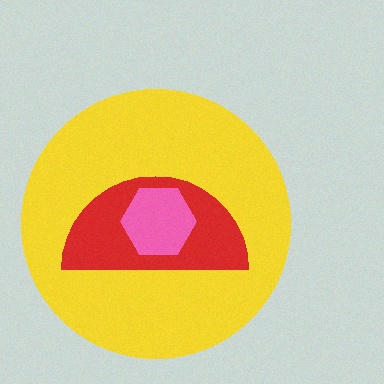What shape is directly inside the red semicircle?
The pink hexagon.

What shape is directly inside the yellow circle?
The red semicircle.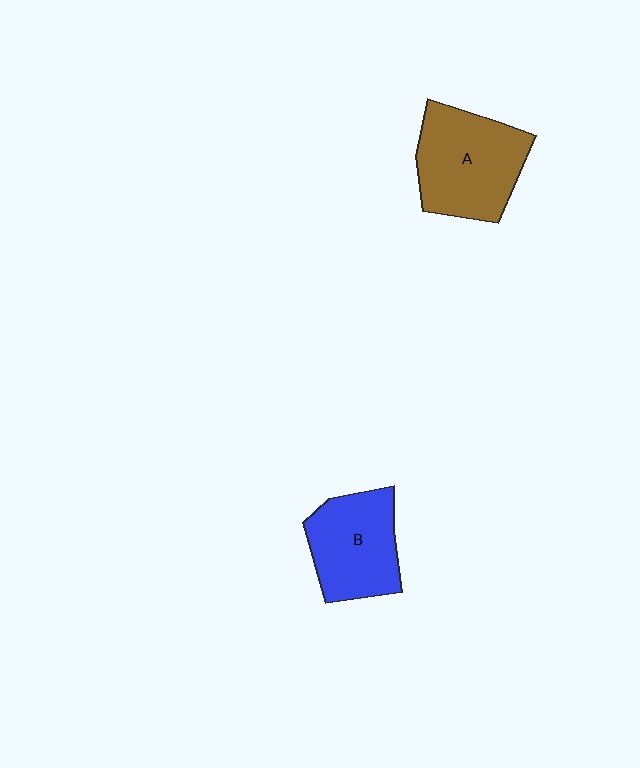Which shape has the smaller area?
Shape B (blue).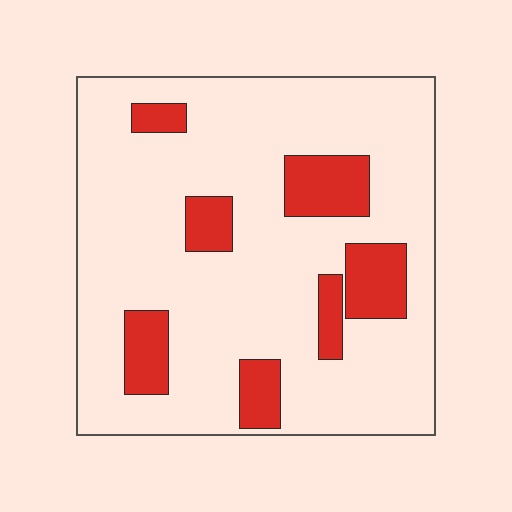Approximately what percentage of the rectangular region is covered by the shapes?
Approximately 20%.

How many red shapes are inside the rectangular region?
7.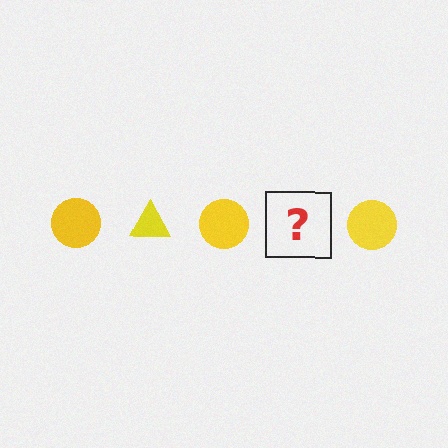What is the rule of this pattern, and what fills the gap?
The rule is that the pattern cycles through circle, triangle shapes in yellow. The gap should be filled with a yellow triangle.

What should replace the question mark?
The question mark should be replaced with a yellow triangle.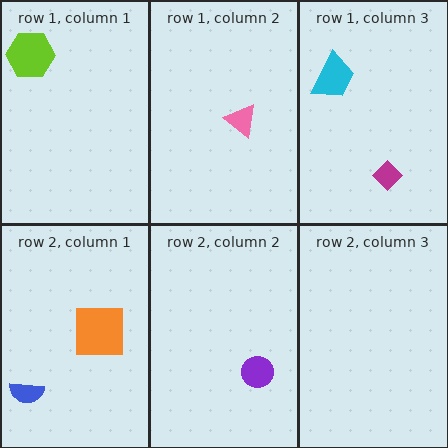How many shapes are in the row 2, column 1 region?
2.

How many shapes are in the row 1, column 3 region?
2.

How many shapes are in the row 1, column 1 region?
1.